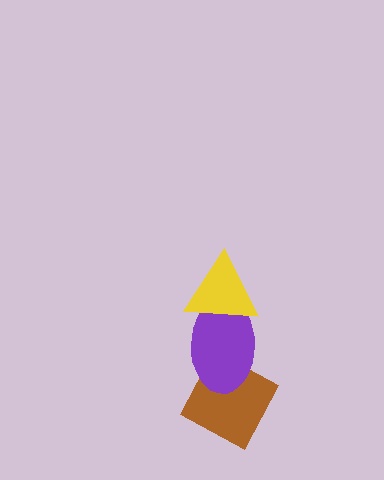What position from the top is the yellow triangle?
The yellow triangle is 1st from the top.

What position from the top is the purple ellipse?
The purple ellipse is 2nd from the top.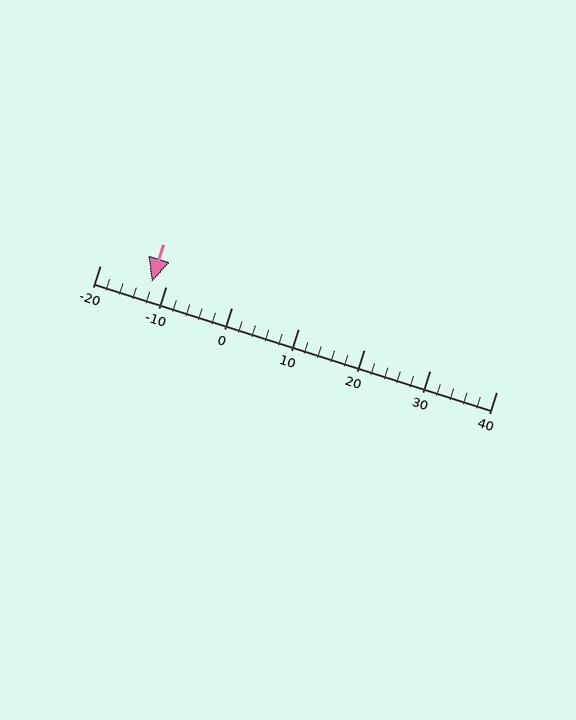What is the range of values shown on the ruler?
The ruler shows values from -20 to 40.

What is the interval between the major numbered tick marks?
The major tick marks are spaced 10 units apart.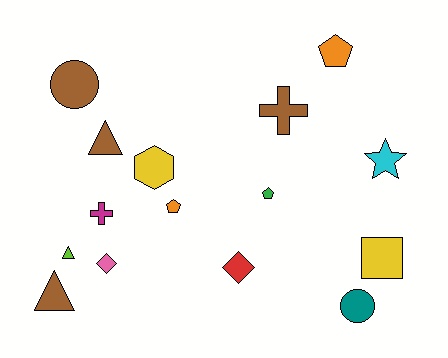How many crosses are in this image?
There are 2 crosses.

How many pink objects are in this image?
There is 1 pink object.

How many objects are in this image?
There are 15 objects.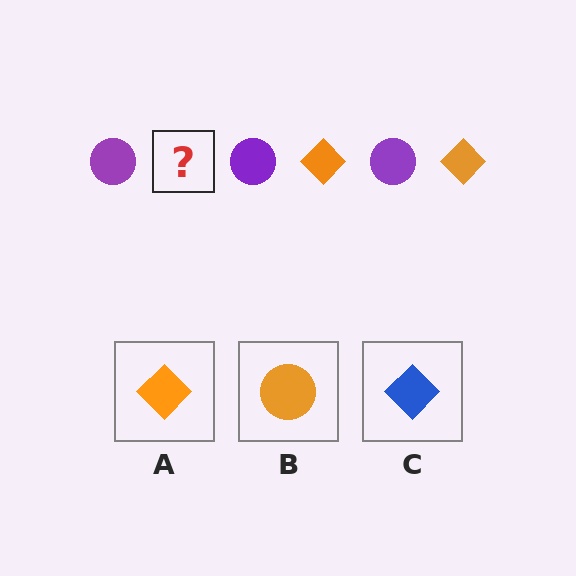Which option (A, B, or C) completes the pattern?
A.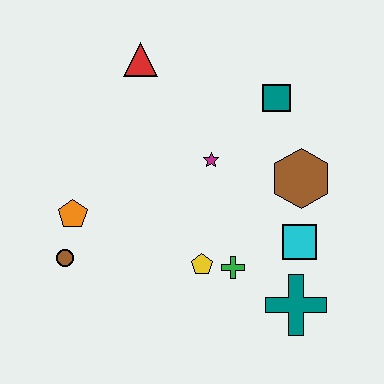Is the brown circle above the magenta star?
No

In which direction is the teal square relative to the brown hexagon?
The teal square is above the brown hexagon.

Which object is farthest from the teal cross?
The red triangle is farthest from the teal cross.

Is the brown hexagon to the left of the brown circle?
No